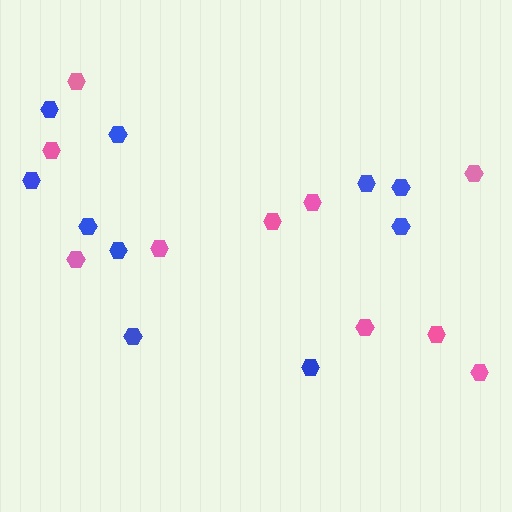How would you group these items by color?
There are 2 groups: one group of pink hexagons (10) and one group of blue hexagons (10).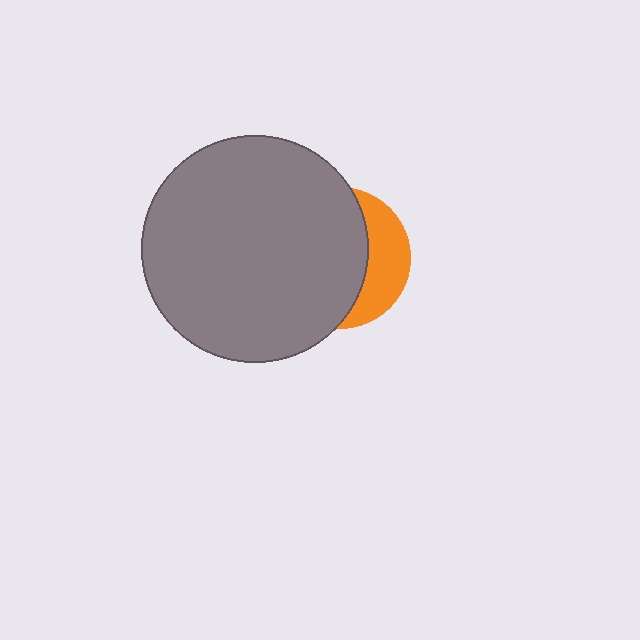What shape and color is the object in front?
The object in front is a gray circle.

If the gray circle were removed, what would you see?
You would see the complete orange circle.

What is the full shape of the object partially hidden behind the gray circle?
The partially hidden object is an orange circle.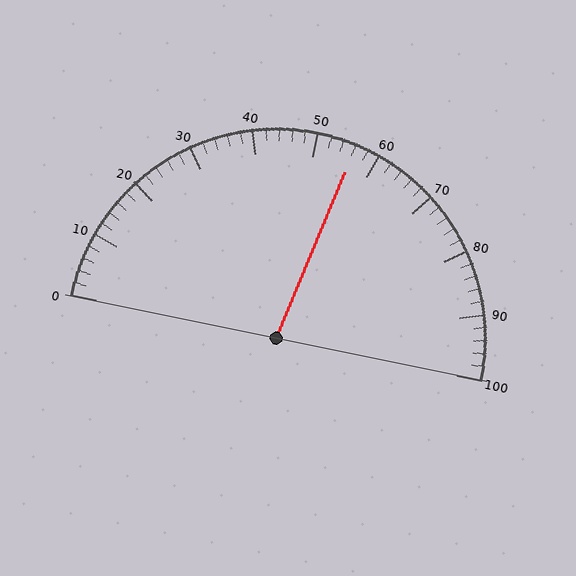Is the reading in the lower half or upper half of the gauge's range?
The reading is in the upper half of the range (0 to 100).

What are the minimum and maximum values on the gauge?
The gauge ranges from 0 to 100.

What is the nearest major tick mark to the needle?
The nearest major tick mark is 60.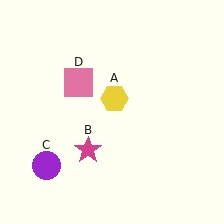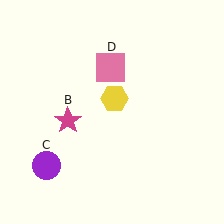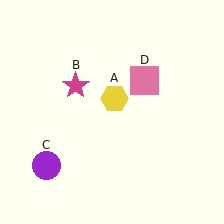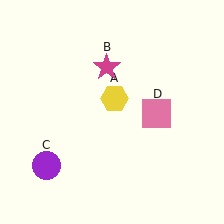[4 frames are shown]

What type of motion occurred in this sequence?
The magenta star (object B), pink square (object D) rotated clockwise around the center of the scene.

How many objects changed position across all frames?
2 objects changed position: magenta star (object B), pink square (object D).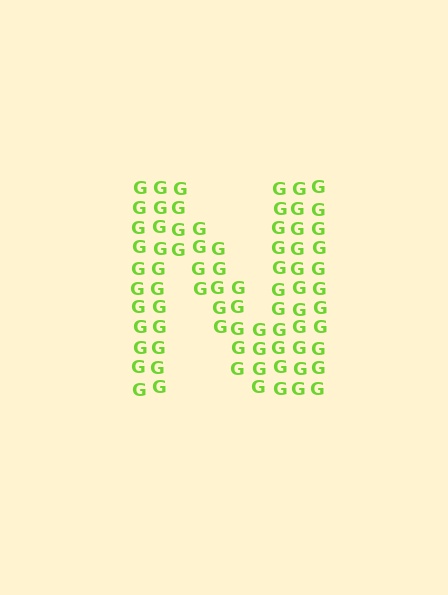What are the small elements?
The small elements are letter G's.